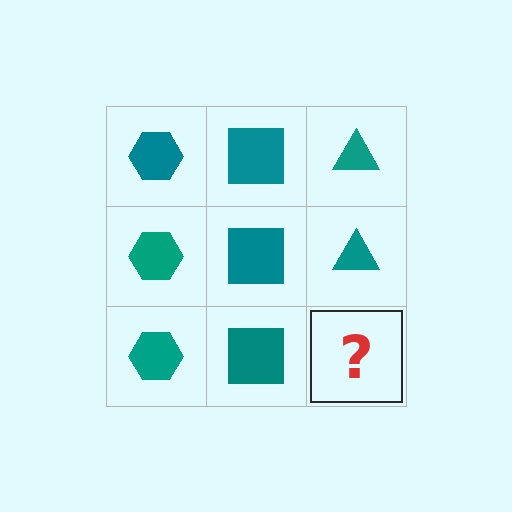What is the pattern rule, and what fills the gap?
The rule is that each column has a consistent shape. The gap should be filled with a teal triangle.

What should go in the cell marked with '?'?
The missing cell should contain a teal triangle.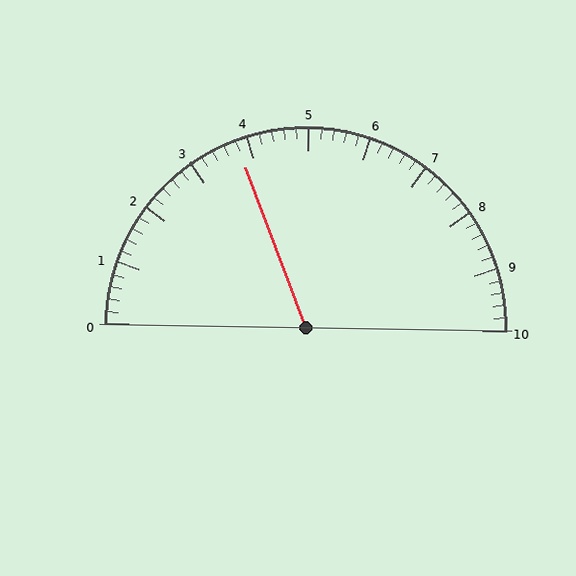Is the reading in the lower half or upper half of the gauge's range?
The reading is in the lower half of the range (0 to 10).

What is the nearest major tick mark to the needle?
The nearest major tick mark is 4.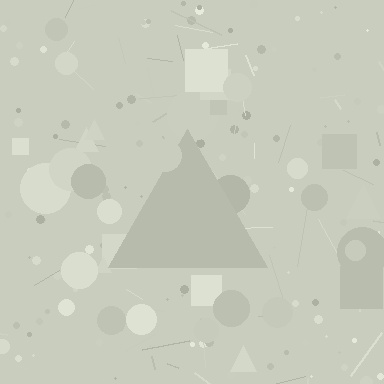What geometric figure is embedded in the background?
A triangle is embedded in the background.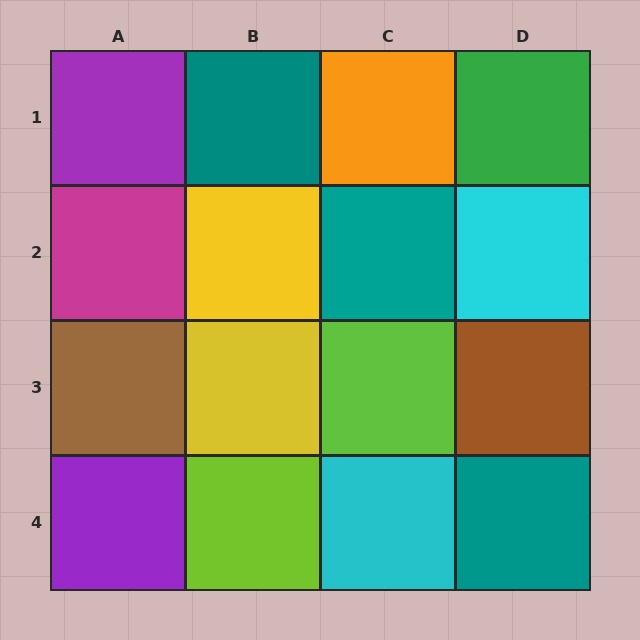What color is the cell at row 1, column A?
Purple.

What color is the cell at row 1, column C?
Orange.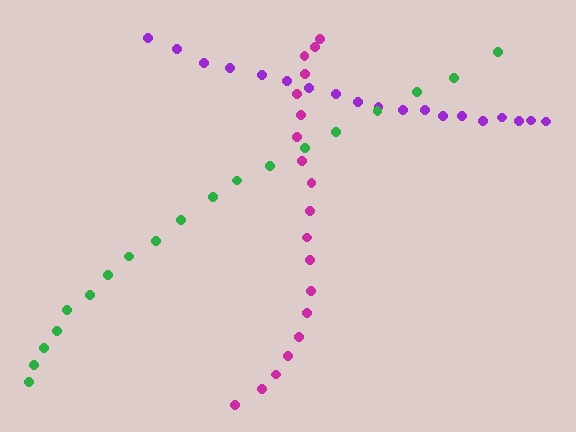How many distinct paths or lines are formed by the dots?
There are 3 distinct paths.